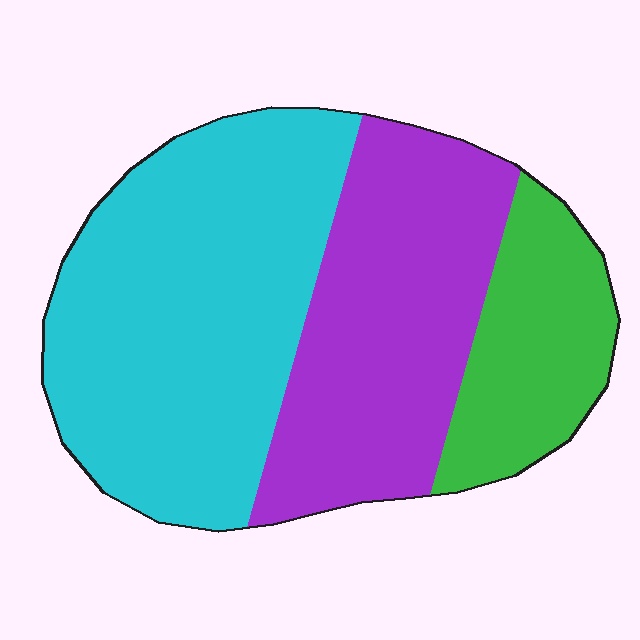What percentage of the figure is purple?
Purple takes up about one third (1/3) of the figure.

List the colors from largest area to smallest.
From largest to smallest: cyan, purple, green.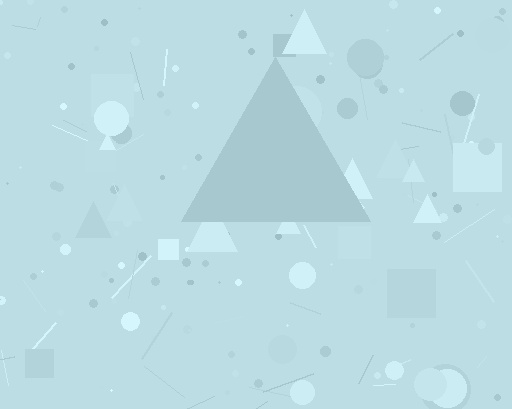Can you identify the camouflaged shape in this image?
The camouflaged shape is a triangle.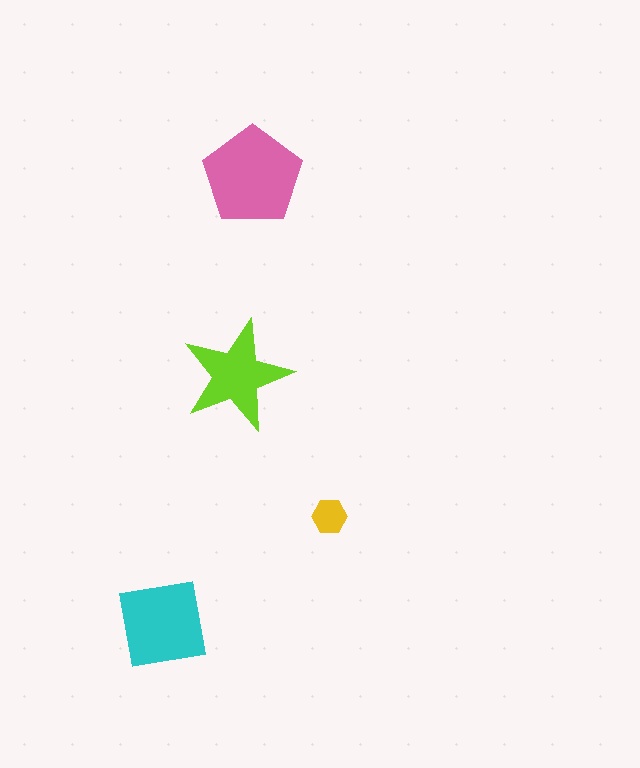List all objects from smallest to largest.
The yellow hexagon, the lime star, the cyan square, the pink pentagon.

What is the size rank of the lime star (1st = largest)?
3rd.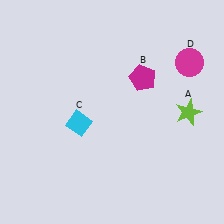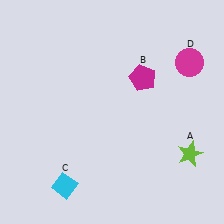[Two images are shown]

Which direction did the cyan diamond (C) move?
The cyan diamond (C) moved down.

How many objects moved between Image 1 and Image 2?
2 objects moved between the two images.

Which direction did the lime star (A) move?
The lime star (A) moved down.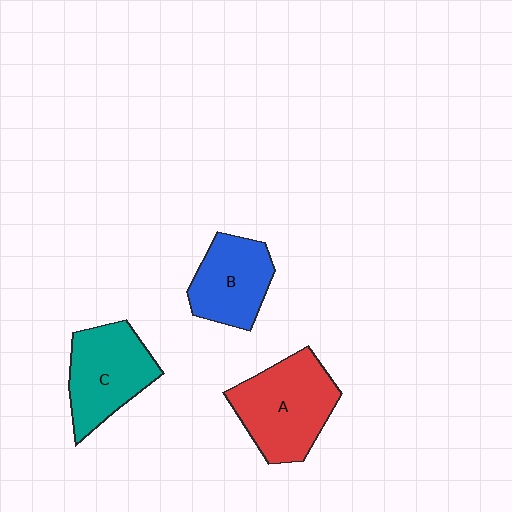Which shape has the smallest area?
Shape B (blue).